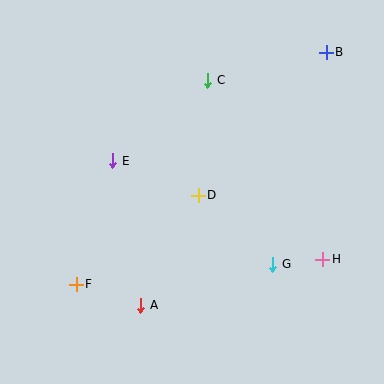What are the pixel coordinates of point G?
Point G is at (273, 264).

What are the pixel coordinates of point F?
Point F is at (76, 284).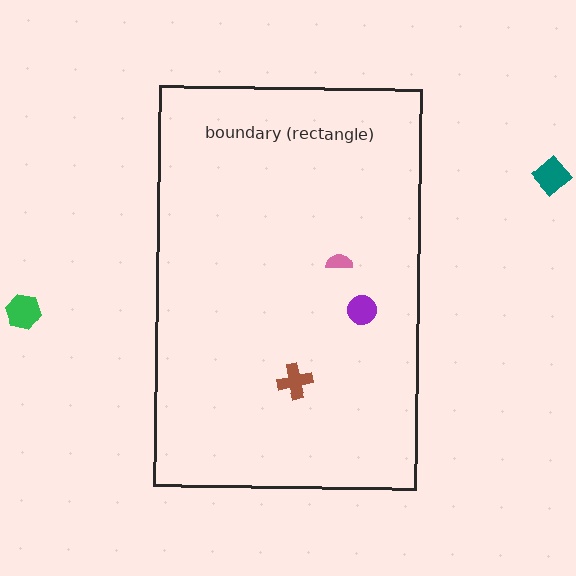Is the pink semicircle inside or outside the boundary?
Inside.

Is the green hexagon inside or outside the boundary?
Outside.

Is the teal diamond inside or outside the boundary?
Outside.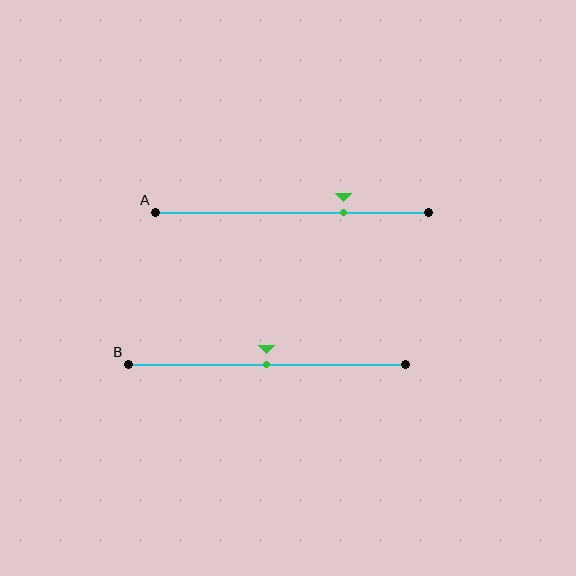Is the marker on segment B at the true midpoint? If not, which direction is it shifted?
Yes, the marker on segment B is at the true midpoint.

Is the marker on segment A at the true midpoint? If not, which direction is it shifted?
No, the marker on segment A is shifted to the right by about 19% of the segment length.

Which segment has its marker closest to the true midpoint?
Segment B has its marker closest to the true midpoint.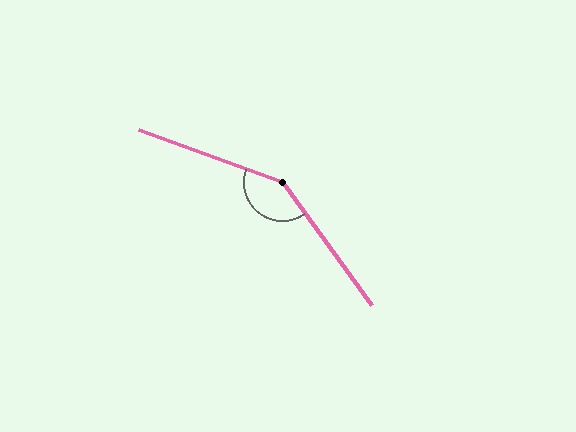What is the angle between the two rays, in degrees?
Approximately 146 degrees.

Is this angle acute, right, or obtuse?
It is obtuse.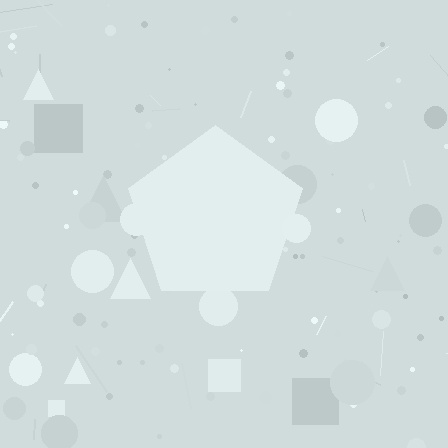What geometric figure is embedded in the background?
A pentagon is embedded in the background.